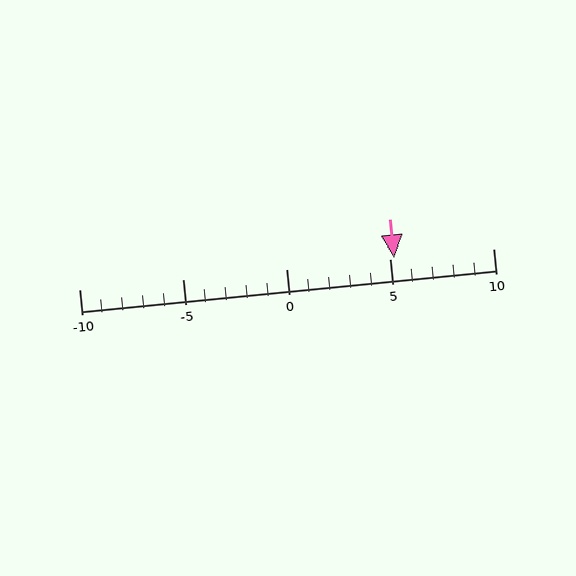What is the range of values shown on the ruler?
The ruler shows values from -10 to 10.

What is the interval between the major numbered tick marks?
The major tick marks are spaced 5 units apart.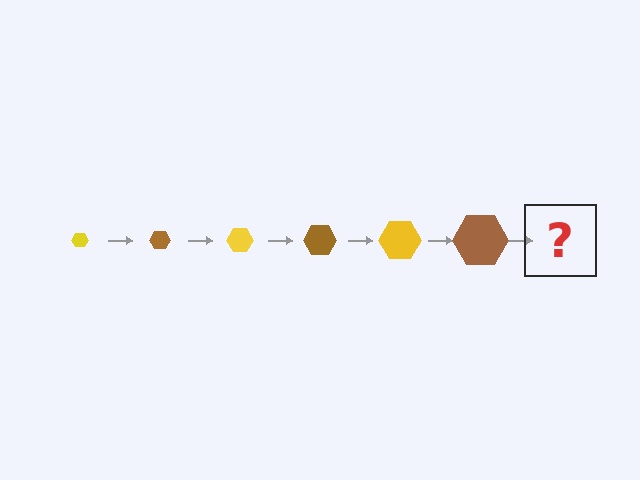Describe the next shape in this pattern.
It should be a yellow hexagon, larger than the previous one.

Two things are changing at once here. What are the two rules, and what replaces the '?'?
The two rules are that the hexagon grows larger each step and the color cycles through yellow and brown. The '?' should be a yellow hexagon, larger than the previous one.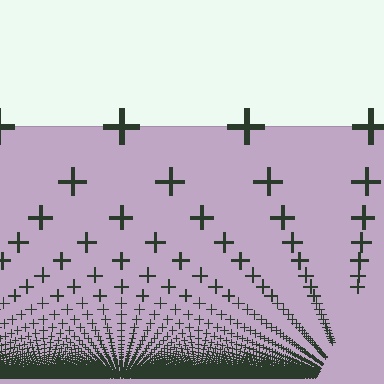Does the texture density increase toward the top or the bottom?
Density increases toward the bottom.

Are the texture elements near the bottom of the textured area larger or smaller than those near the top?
Smaller. The gradient is inverted — elements near the bottom are smaller and denser.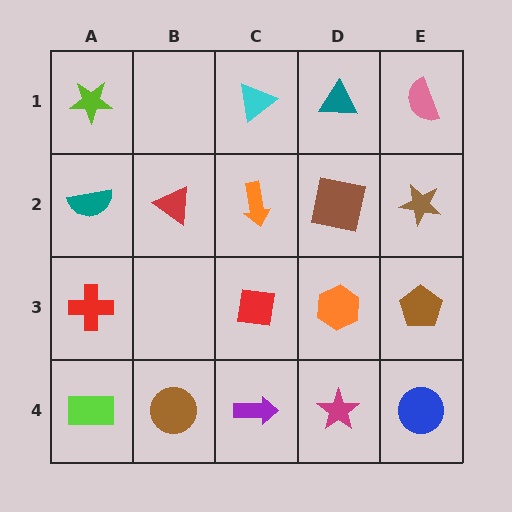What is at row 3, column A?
A red cross.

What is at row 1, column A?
A lime star.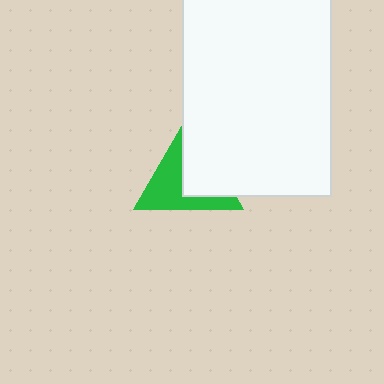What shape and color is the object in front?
The object in front is a white rectangle.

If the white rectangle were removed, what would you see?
You would see the complete green triangle.